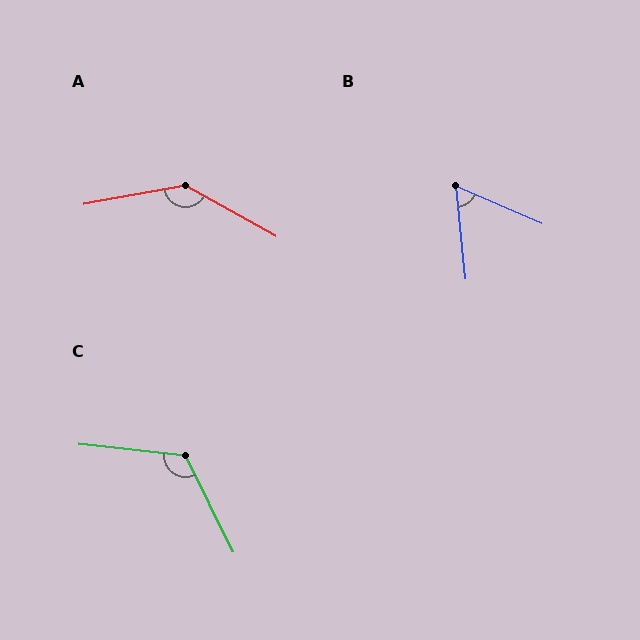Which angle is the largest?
A, at approximately 140 degrees.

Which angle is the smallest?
B, at approximately 61 degrees.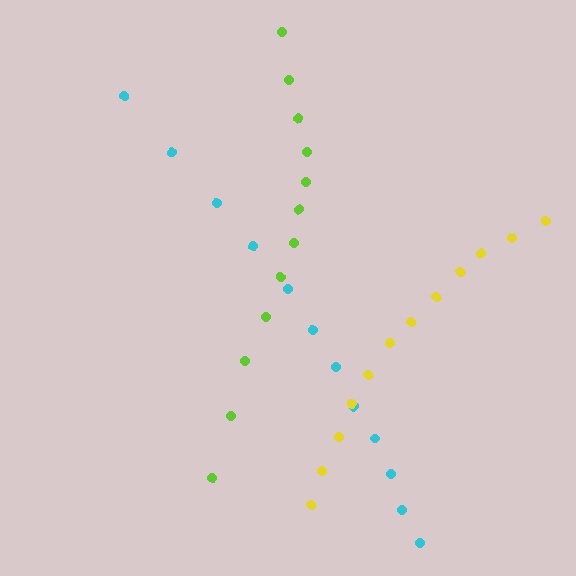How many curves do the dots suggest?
There are 3 distinct paths.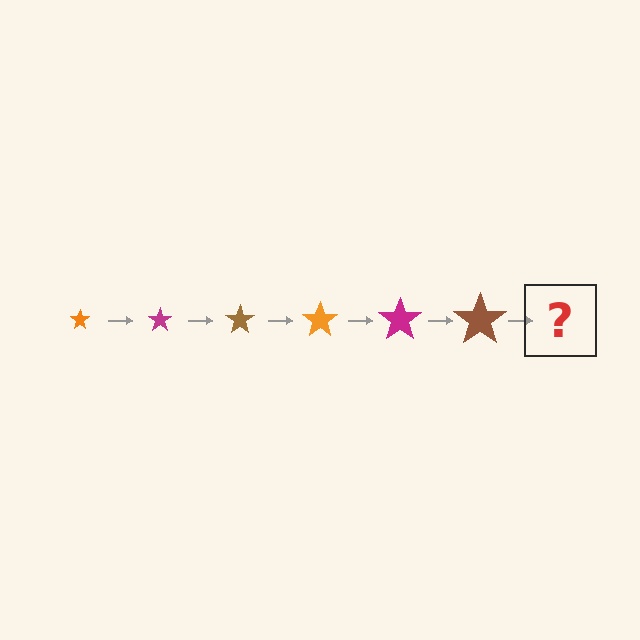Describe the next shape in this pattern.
It should be an orange star, larger than the previous one.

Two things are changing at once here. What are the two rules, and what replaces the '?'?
The two rules are that the star grows larger each step and the color cycles through orange, magenta, and brown. The '?' should be an orange star, larger than the previous one.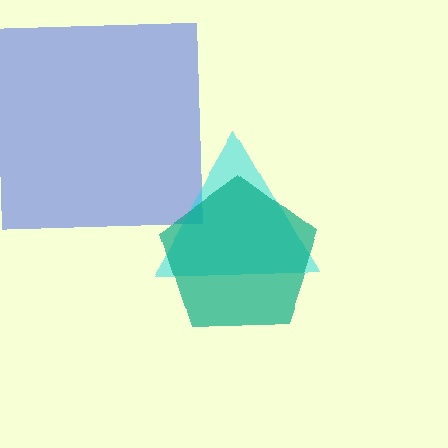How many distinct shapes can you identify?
There are 3 distinct shapes: a blue square, a cyan triangle, a teal pentagon.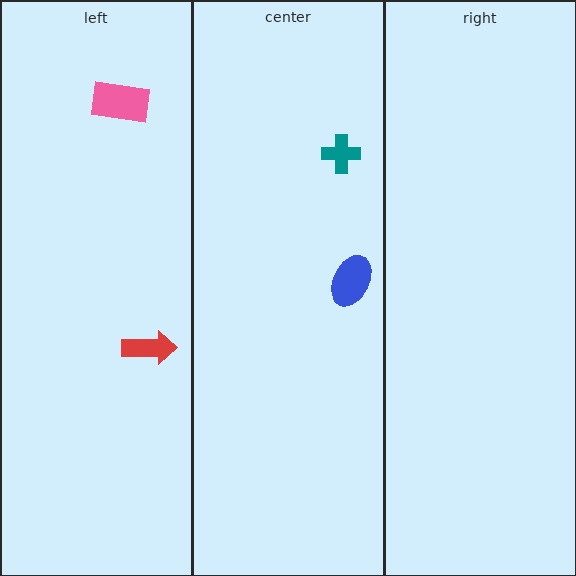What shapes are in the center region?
The blue ellipse, the teal cross.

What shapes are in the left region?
The red arrow, the pink rectangle.